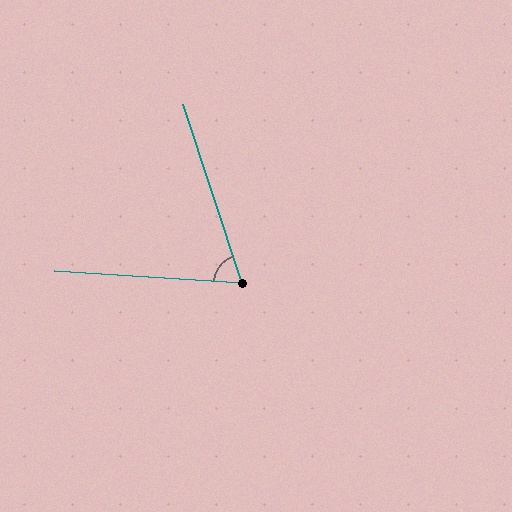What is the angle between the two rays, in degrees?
Approximately 68 degrees.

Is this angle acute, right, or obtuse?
It is acute.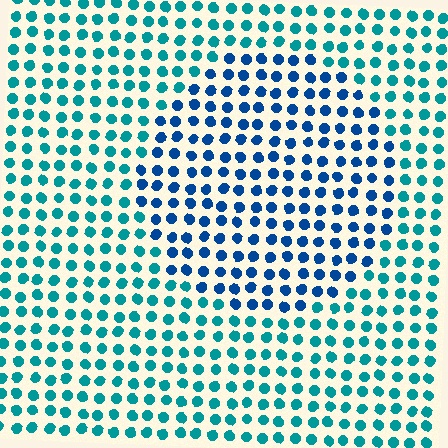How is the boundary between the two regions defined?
The boundary is defined purely by a slight shift in hue (about 33 degrees). Spacing, size, and orientation are identical on both sides.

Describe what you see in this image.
The image is filled with small teal elements in a uniform arrangement. A circle-shaped region is visible where the elements are tinted to a slightly different hue, forming a subtle color boundary.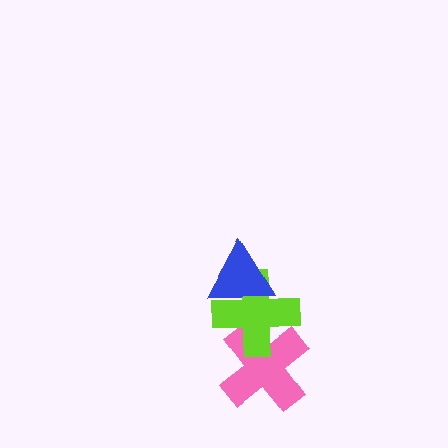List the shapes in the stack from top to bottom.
From top to bottom: the blue triangle, the lime cross, the pink cross.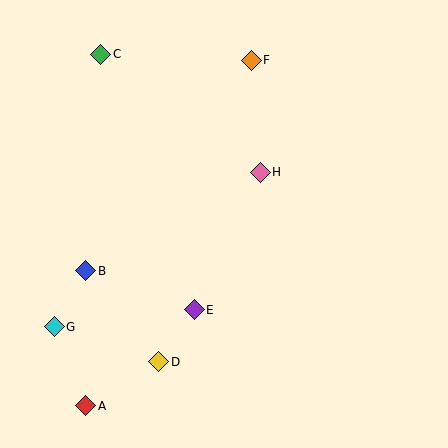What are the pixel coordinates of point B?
Point B is at (86, 271).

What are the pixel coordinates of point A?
Point A is at (86, 406).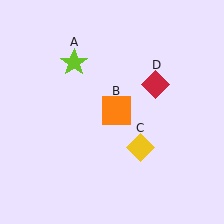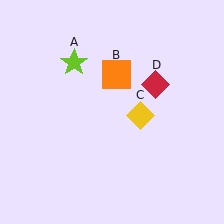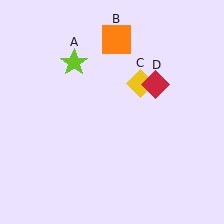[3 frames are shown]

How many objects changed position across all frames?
2 objects changed position: orange square (object B), yellow diamond (object C).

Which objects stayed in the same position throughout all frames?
Lime star (object A) and red diamond (object D) remained stationary.